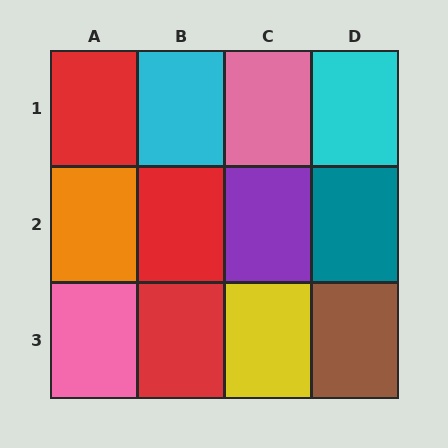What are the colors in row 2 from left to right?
Orange, red, purple, teal.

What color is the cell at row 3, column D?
Brown.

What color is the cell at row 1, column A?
Red.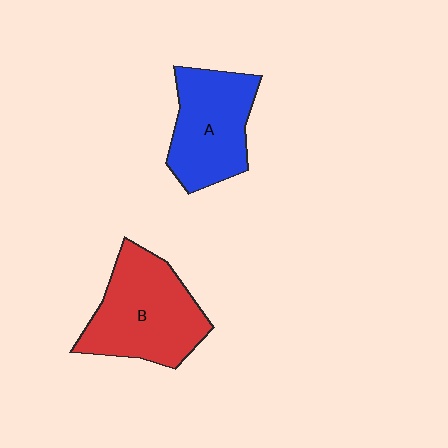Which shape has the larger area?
Shape B (red).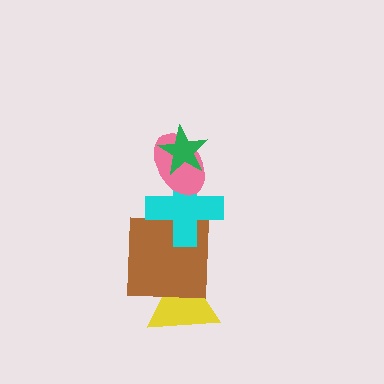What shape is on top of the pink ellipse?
The green star is on top of the pink ellipse.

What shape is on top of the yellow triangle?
The brown square is on top of the yellow triangle.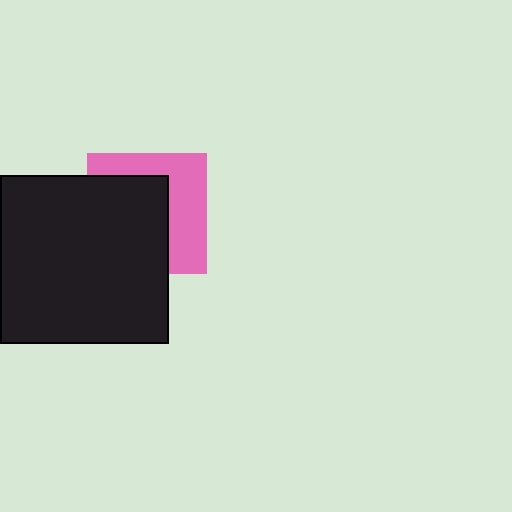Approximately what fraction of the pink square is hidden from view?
Roughly 56% of the pink square is hidden behind the black square.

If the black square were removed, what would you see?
You would see the complete pink square.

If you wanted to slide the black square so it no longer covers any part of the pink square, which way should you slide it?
Slide it left — that is the most direct way to separate the two shapes.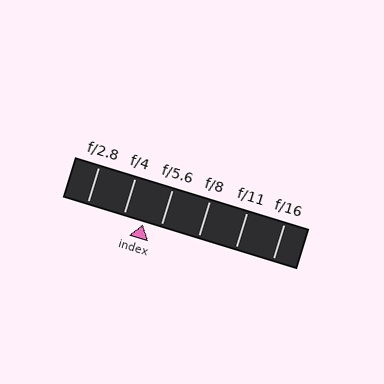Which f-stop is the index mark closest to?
The index mark is closest to f/5.6.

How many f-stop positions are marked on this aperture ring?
There are 6 f-stop positions marked.